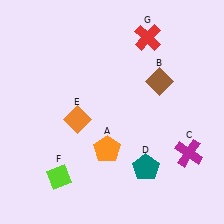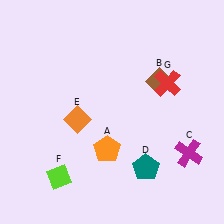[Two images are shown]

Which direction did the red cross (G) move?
The red cross (G) moved down.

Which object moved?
The red cross (G) moved down.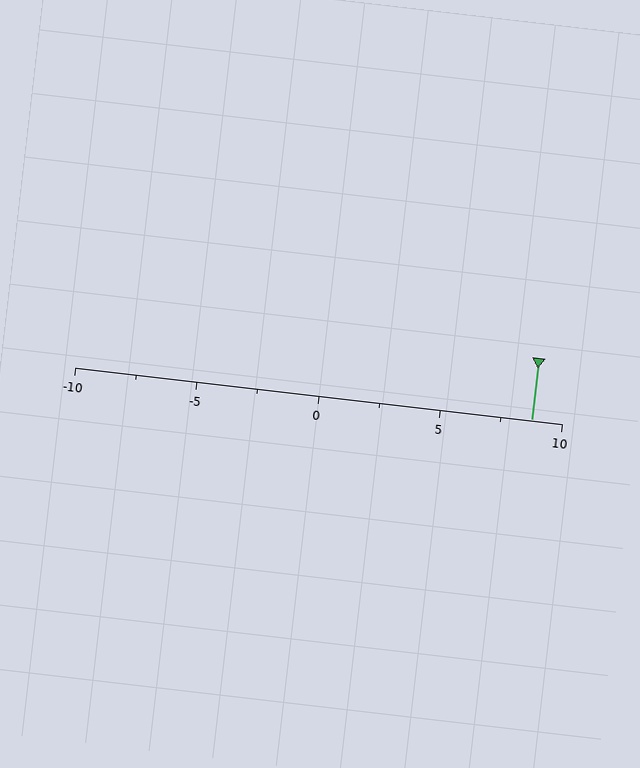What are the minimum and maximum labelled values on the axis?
The axis runs from -10 to 10.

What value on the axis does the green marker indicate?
The marker indicates approximately 8.8.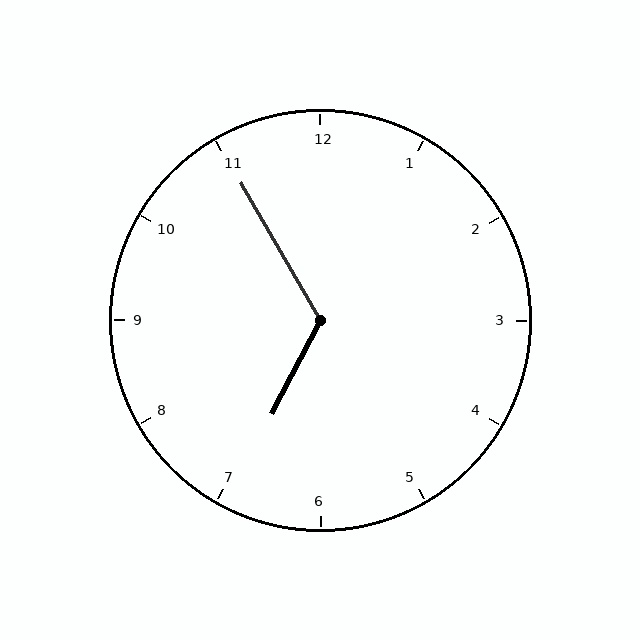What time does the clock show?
6:55.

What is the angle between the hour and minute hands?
Approximately 122 degrees.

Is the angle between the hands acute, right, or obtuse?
It is obtuse.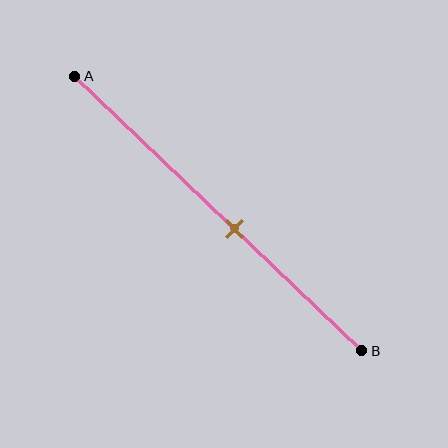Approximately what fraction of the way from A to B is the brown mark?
The brown mark is approximately 55% of the way from A to B.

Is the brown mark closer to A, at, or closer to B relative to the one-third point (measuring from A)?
The brown mark is closer to point B than the one-third point of segment AB.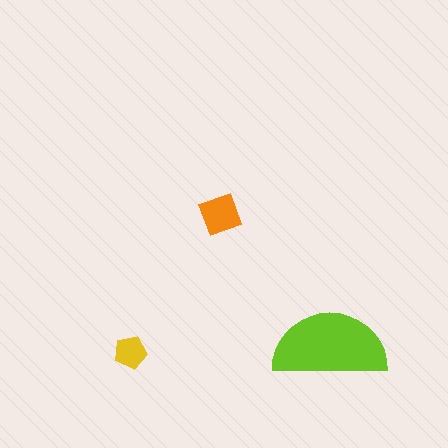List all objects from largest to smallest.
The lime semicircle, the orange diamond, the yellow pentagon.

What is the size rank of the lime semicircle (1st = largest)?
1st.